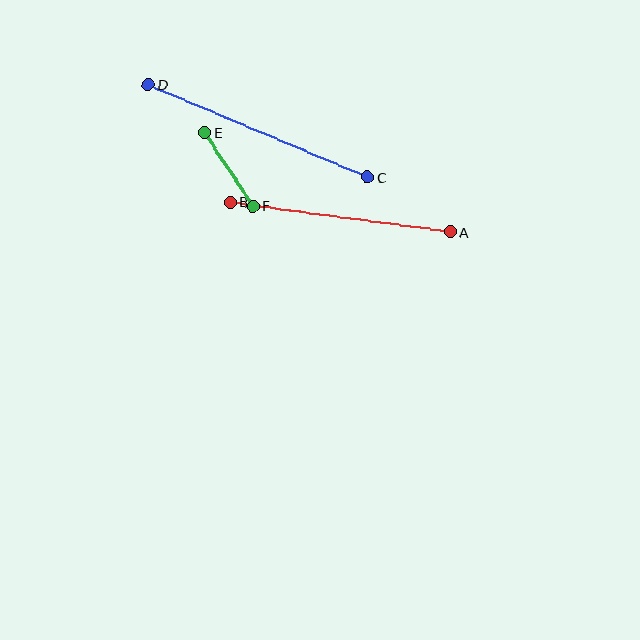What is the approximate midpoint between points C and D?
The midpoint is at approximately (258, 131) pixels.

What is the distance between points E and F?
The distance is approximately 88 pixels.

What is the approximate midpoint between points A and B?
The midpoint is at approximately (340, 217) pixels.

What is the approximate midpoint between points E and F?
The midpoint is at approximately (229, 169) pixels.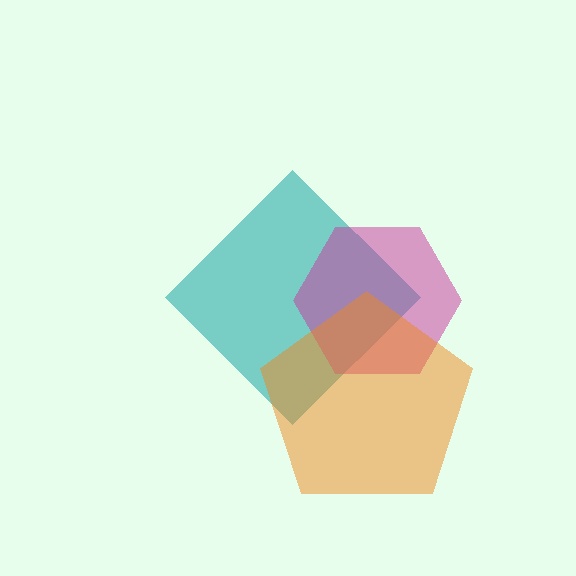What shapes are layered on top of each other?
The layered shapes are: a teal diamond, a magenta hexagon, an orange pentagon.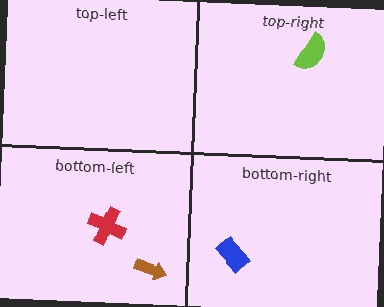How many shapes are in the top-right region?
1.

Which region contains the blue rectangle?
The bottom-right region.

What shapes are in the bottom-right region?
The blue rectangle.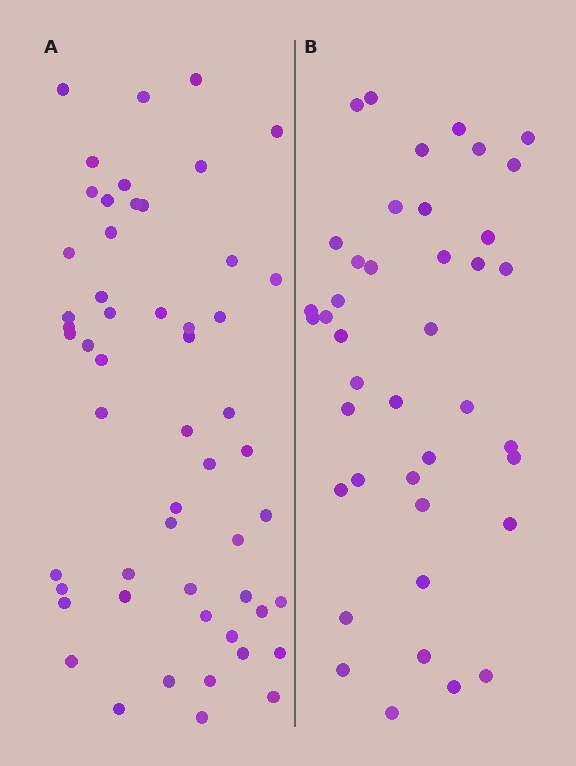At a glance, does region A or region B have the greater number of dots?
Region A (the left region) has more dots.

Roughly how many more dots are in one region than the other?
Region A has approximately 15 more dots than region B.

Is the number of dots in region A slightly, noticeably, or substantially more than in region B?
Region A has noticeably more, but not dramatically so. The ratio is roughly 1.3 to 1.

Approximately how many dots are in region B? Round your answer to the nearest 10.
About 40 dots. (The exact count is 41, which rounds to 40.)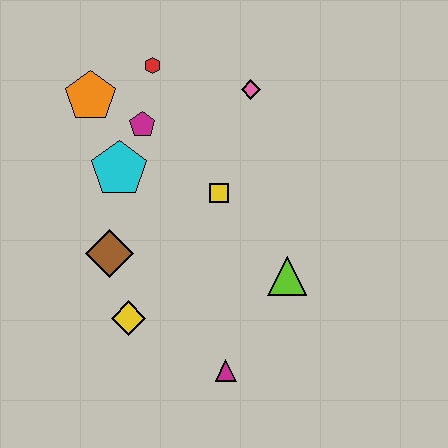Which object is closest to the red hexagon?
The magenta pentagon is closest to the red hexagon.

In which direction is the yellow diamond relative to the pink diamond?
The yellow diamond is below the pink diamond.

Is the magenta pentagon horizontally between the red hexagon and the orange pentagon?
Yes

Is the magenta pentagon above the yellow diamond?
Yes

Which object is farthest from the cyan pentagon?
The magenta triangle is farthest from the cyan pentagon.